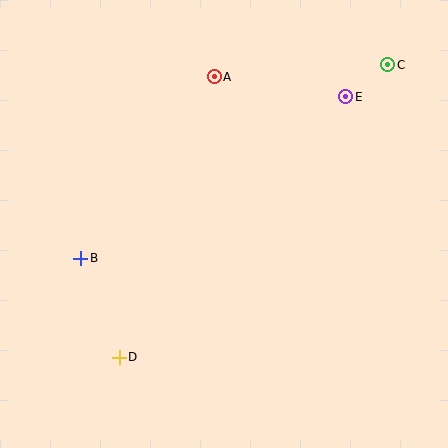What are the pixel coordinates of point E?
Point E is at (346, 97).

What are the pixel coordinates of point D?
Point D is at (119, 357).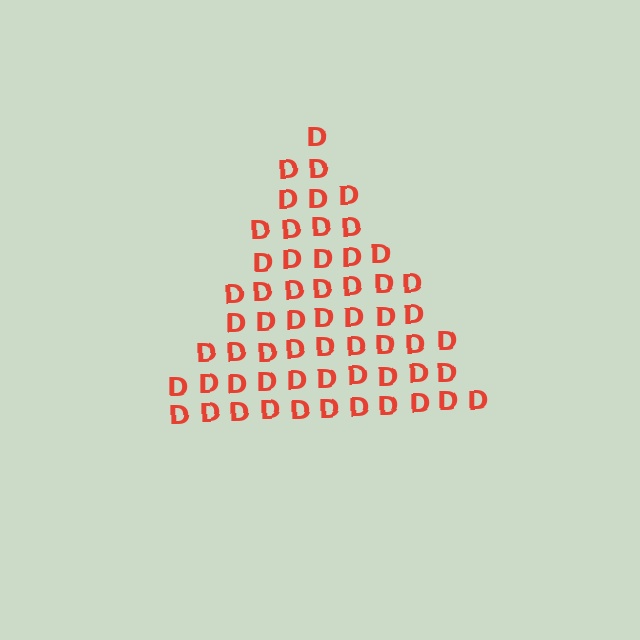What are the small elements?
The small elements are letter D's.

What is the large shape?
The large shape is a triangle.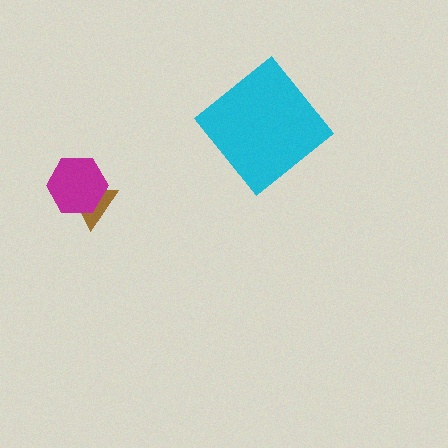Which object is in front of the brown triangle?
The magenta hexagon is in front of the brown triangle.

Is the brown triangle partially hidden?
Yes, it is partially covered by another shape.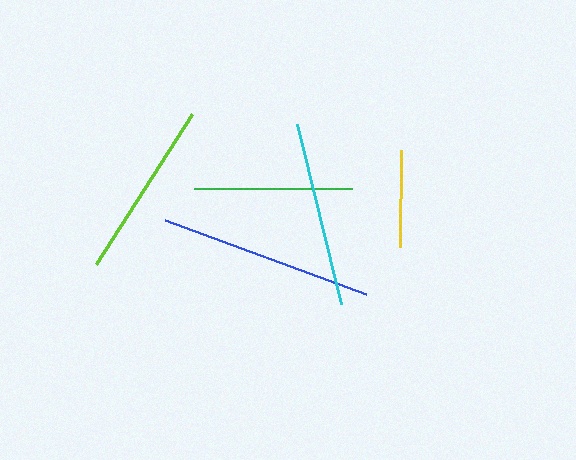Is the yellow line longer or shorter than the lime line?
The lime line is longer than the yellow line.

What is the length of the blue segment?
The blue segment is approximately 214 pixels long.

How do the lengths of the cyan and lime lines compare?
The cyan and lime lines are approximately the same length.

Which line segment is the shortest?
The yellow line is the shortest at approximately 97 pixels.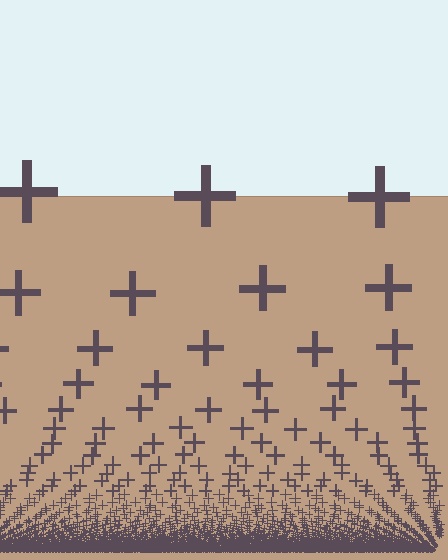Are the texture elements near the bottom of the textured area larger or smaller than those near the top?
Smaller. The gradient is inverted — elements near the bottom are smaller and denser.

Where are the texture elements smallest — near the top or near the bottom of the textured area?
Near the bottom.